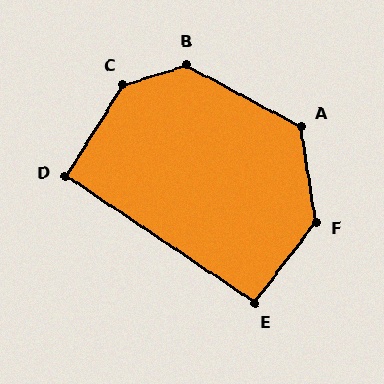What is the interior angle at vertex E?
Approximately 93 degrees (approximately right).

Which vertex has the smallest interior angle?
D, at approximately 92 degrees.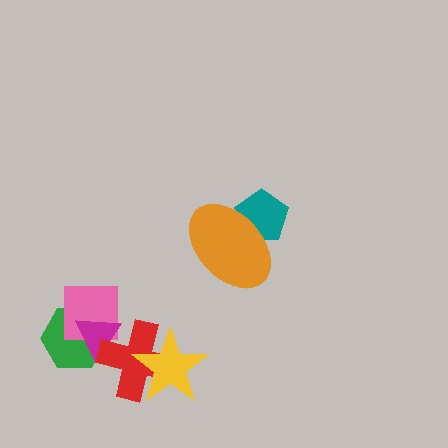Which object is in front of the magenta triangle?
The red cross is in front of the magenta triangle.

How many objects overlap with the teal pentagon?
1 object overlaps with the teal pentagon.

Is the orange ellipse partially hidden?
No, no other shape covers it.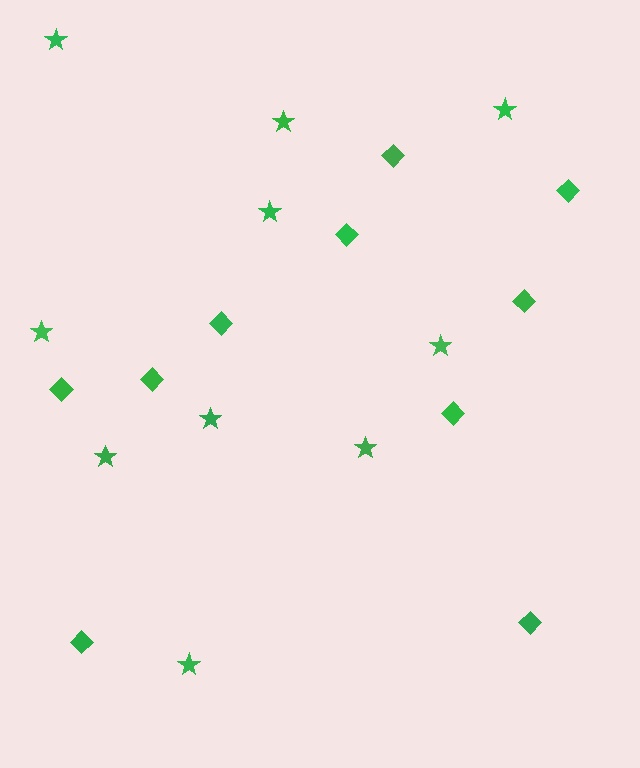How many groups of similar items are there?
There are 2 groups: one group of stars (10) and one group of diamonds (10).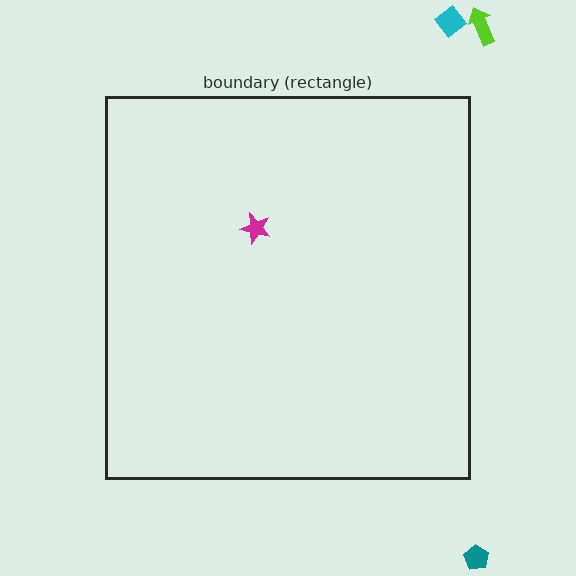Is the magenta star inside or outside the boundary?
Inside.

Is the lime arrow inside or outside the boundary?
Outside.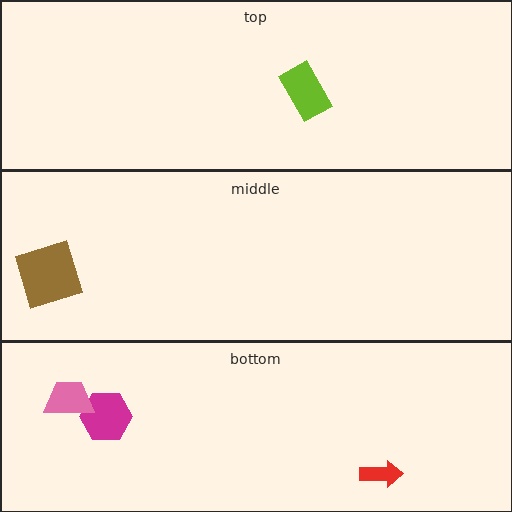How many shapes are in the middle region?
1.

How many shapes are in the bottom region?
3.